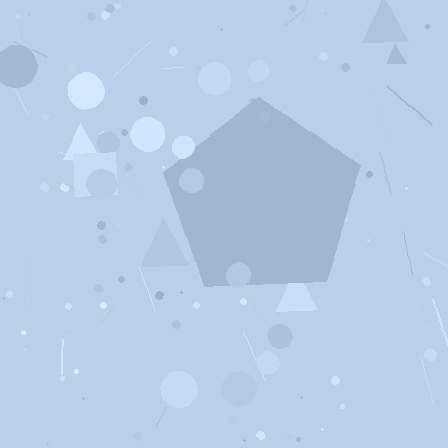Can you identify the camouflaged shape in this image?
The camouflaged shape is a pentagon.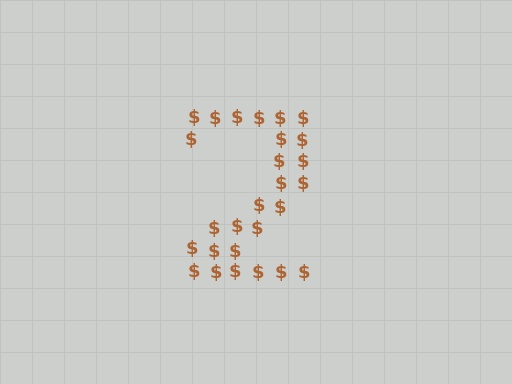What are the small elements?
The small elements are dollar signs.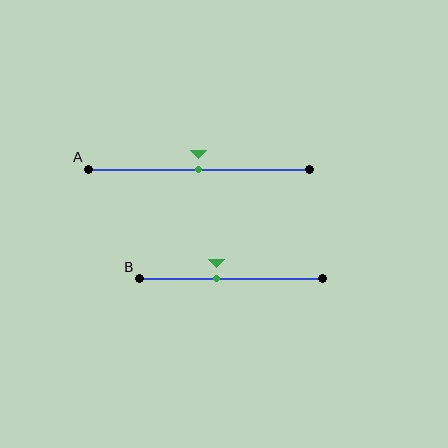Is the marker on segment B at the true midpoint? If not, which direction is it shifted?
No, the marker on segment B is shifted to the left by about 8% of the segment length.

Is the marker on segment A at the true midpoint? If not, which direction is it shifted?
Yes, the marker on segment A is at the true midpoint.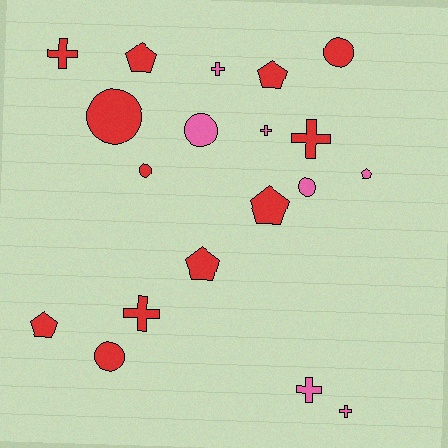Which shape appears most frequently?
Cross, with 7 objects.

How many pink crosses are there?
There are 4 pink crosses.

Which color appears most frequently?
Red, with 12 objects.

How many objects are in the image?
There are 19 objects.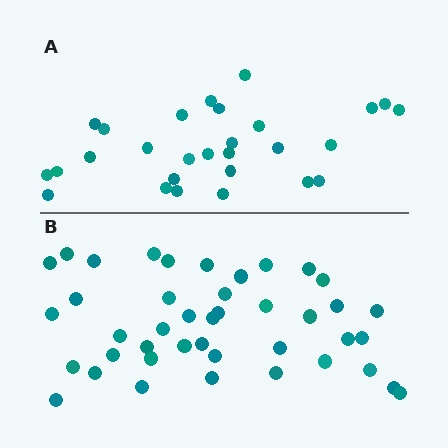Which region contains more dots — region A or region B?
Region B (the bottom region) has more dots.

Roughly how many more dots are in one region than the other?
Region B has approximately 15 more dots than region A.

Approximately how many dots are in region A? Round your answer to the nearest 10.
About 30 dots. (The exact count is 28, which rounds to 30.)